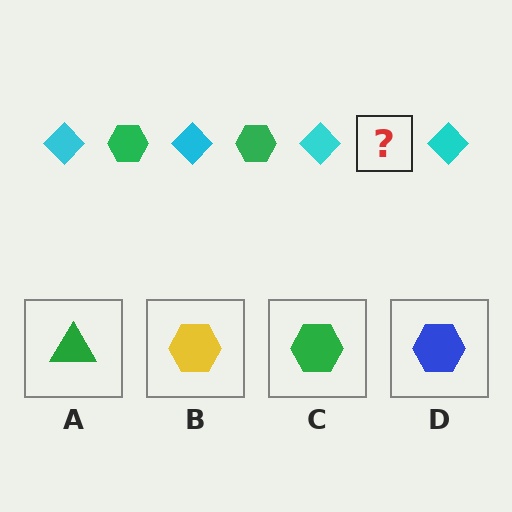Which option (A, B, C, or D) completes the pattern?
C.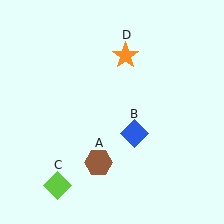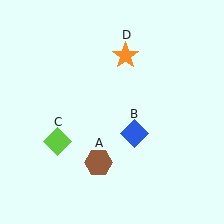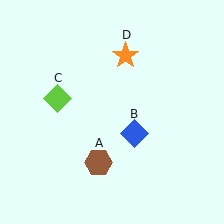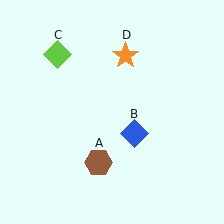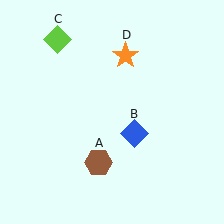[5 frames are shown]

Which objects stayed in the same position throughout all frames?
Brown hexagon (object A) and blue diamond (object B) and orange star (object D) remained stationary.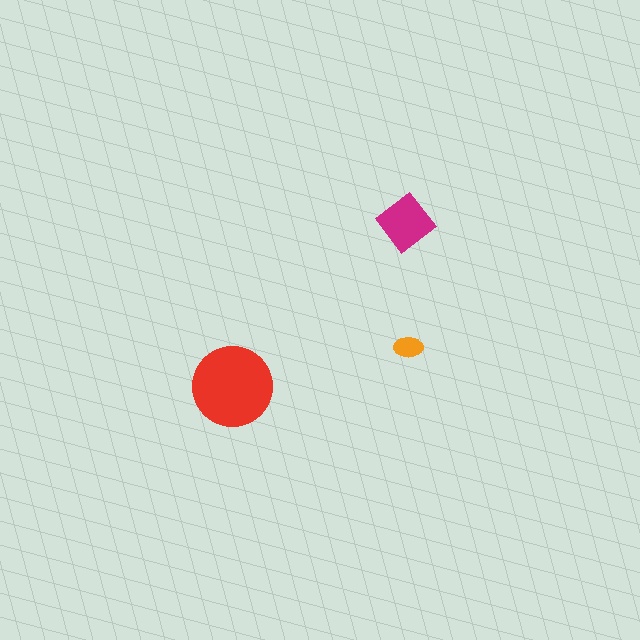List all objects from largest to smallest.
The red circle, the magenta diamond, the orange ellipse.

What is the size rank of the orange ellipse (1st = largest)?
3rd.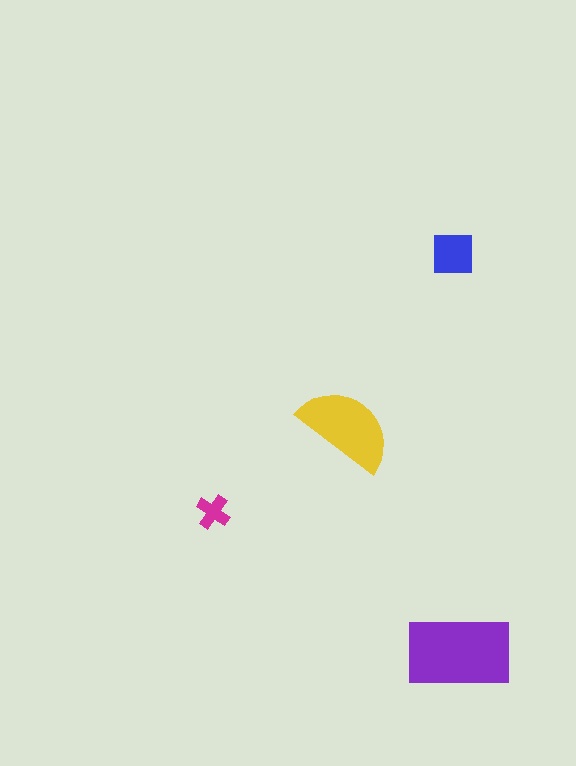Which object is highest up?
The blue square is topmost.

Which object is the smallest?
The magenta cross.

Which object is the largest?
The purple rectangle.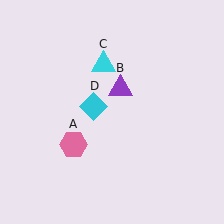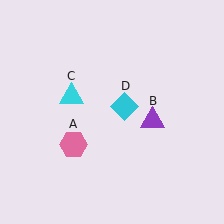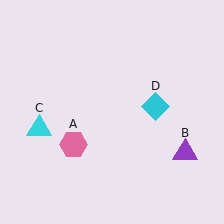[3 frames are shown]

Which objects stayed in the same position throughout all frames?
Pink hexagon (object A) remained stationary.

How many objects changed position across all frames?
3 objects changed position: purple triangle (object B), cyan triangle (object C), cyan diamond (object D).